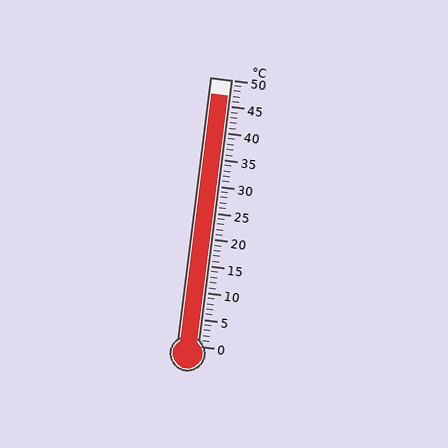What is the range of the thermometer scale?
The thermometer scale ranges from 0°C to 50°C.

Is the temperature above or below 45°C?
The temperature is above 45°C.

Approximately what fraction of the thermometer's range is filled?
The thermometer is filled to approximately 95% of its range.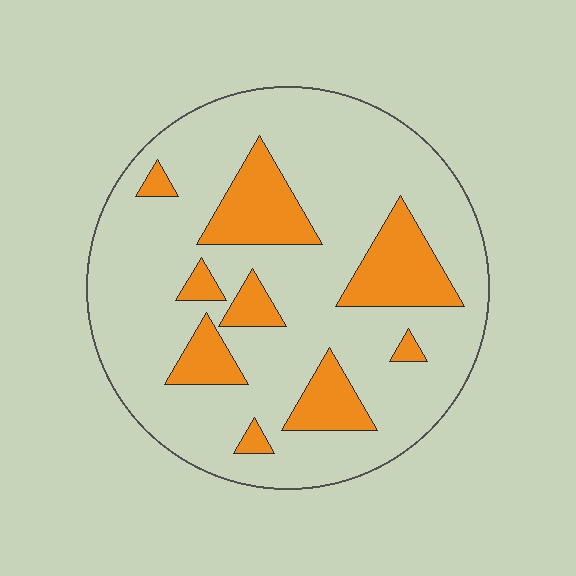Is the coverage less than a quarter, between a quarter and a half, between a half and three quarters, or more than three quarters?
Less than a quarter.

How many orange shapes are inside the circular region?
9.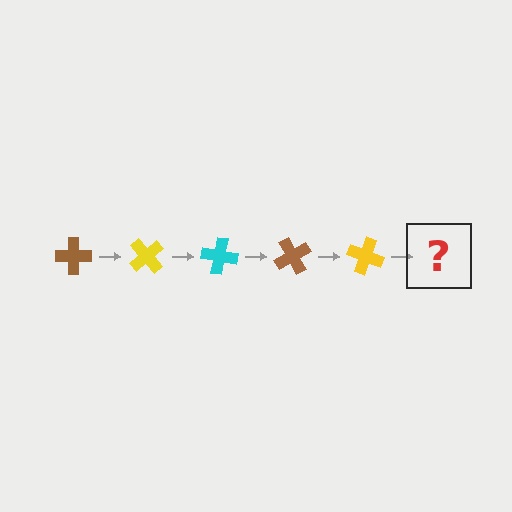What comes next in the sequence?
The next element should be a cyan cross, rotated 250 degrees from the start.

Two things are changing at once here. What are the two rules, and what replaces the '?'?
The two rules are that it rotates 50 degrees each step and the color cycles through brown, yellow, and cyan. The '?' should be a cyan cross, rotated 250 degrees from the start.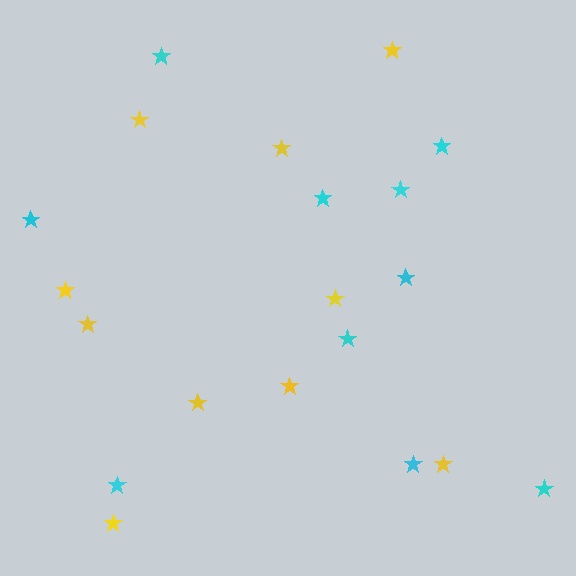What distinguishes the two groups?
There are 2 groups: one group of cyan stars (10) and one group of yellow stars (10).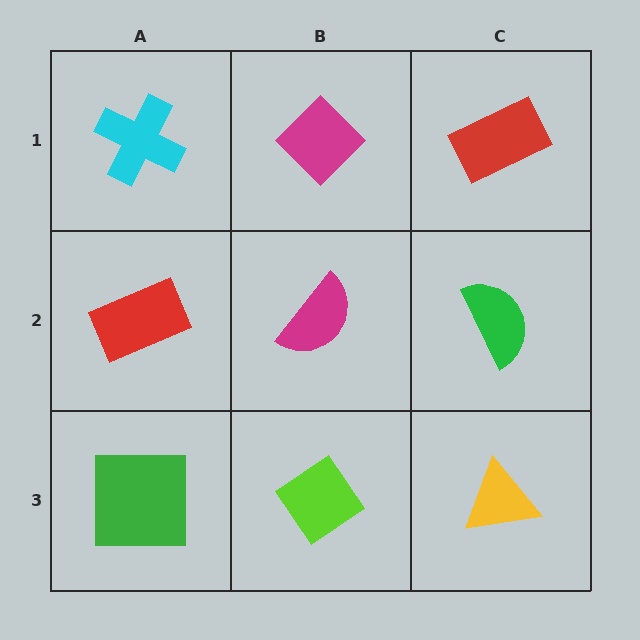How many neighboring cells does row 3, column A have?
2.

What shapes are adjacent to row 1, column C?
A green semicircle (row 2, column C), a magenta diamond (row 1, column B).